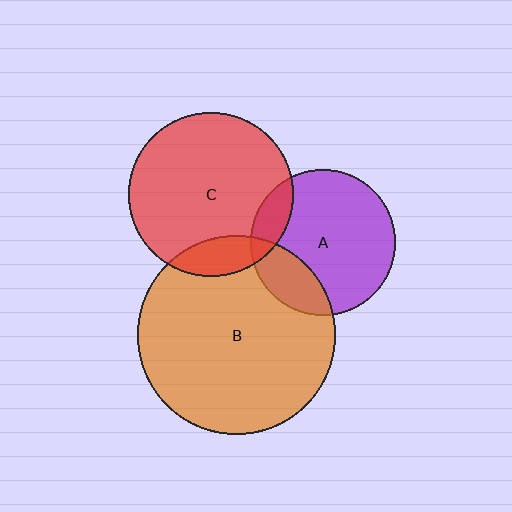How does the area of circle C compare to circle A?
Approximately 1.3 times.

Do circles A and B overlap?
Yes.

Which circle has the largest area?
Circle B (orange).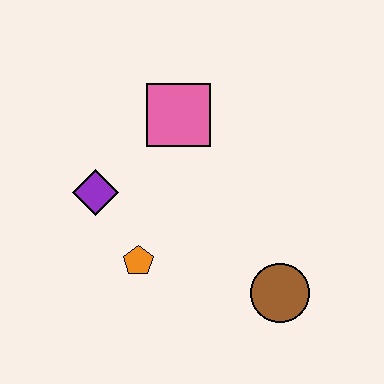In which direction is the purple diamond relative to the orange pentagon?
The purple diamond is above the orange pentagon.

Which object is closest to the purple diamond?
The orange pentagon is closest to the purple diamond.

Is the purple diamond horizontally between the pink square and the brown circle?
No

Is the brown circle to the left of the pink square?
No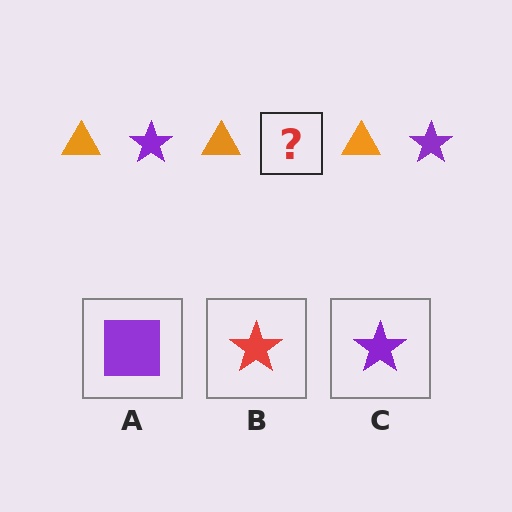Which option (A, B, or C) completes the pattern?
C.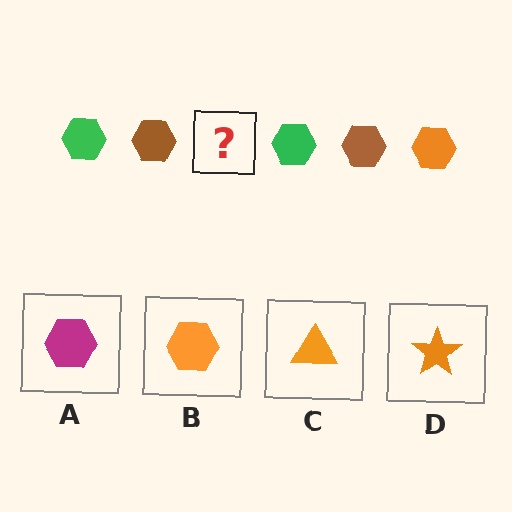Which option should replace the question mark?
Option B.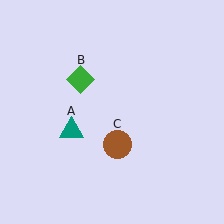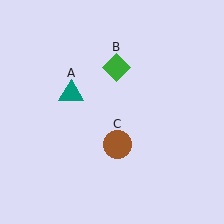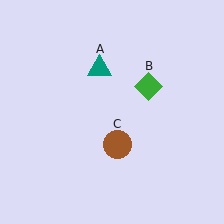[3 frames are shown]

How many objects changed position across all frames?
2 objects changed position: teal triangle (object A), green diamond (object B).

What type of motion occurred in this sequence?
The teal triangle (object A), green diamond (object B) rotated clockwise around the center of the scene.